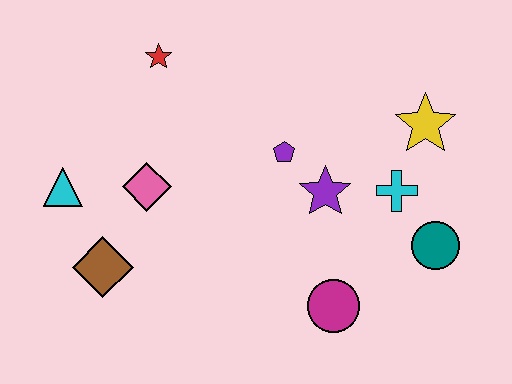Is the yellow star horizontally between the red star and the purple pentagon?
No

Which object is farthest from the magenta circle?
The red star is farthest from the magenta circle.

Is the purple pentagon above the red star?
No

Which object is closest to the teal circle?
The cyan cross is closest to the teal circle.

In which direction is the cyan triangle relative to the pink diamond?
The cyan triangle is to the left of the pink diamond.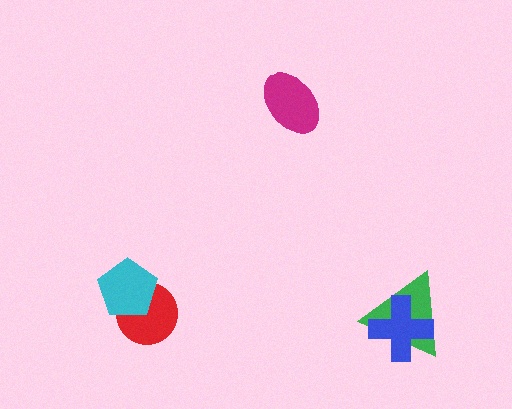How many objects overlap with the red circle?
1 object overlaps with the red circle.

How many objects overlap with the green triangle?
1 object overlaps with the green triangle.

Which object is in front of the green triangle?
The blue cross is in front of the green triangle.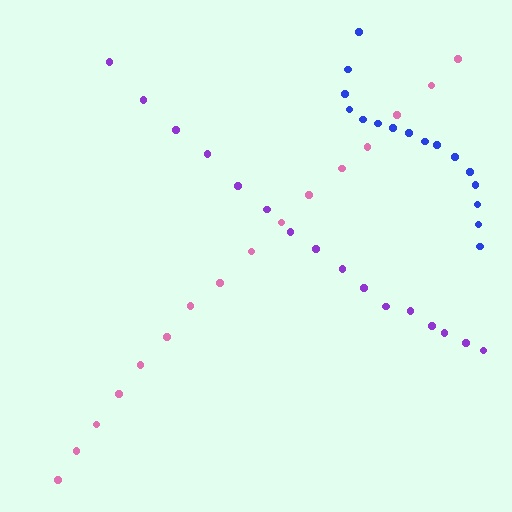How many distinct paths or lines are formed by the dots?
There are 3 distinct paths.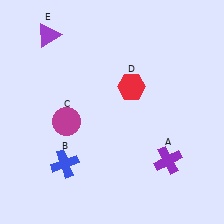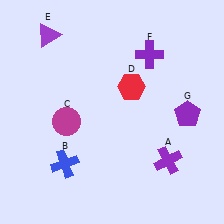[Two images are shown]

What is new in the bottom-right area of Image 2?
A purple pentagon (G) was added in the bottom-right area of Image 2.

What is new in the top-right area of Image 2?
A purple cross (F) was added in the top-right area of Image 2.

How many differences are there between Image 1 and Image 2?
There are 2 differences between the two images.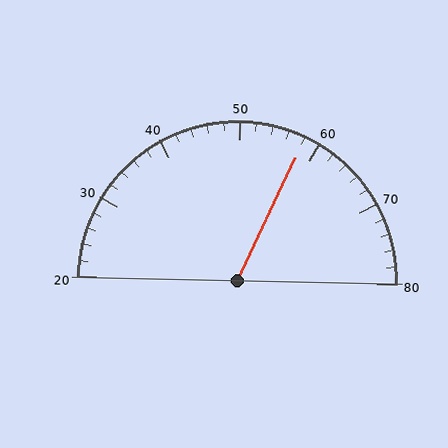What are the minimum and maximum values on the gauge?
The gauge ranges from 20 to 80.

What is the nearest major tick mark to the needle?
The nearest major tick mark is 60.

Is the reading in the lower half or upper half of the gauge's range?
The reading is in the upper half of the range (20 to 80).